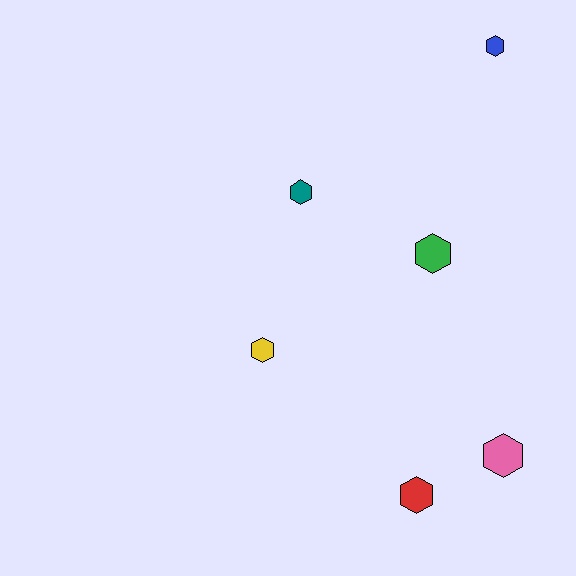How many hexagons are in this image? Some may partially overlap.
There are 6 hexagons.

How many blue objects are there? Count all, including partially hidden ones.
There is 1 blue object.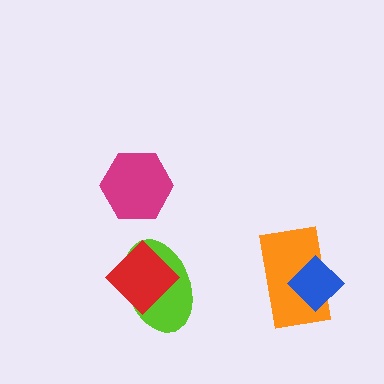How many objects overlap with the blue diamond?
1 object overlaps with the blue diamond.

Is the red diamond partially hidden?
No, no other shape covers it.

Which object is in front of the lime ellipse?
The red diamond is in front of the lime ellipse.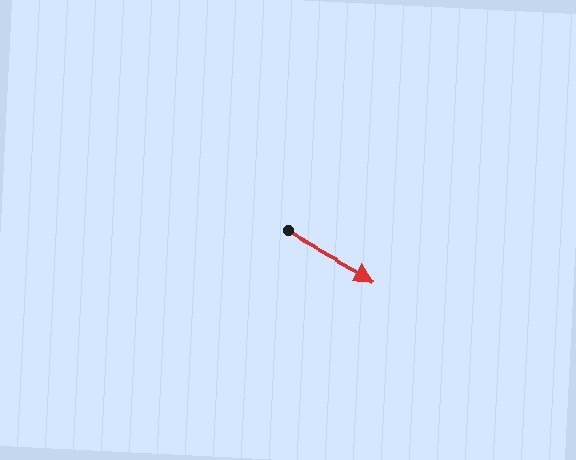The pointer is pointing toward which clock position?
Roughly 4 o'clock.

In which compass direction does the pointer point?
Southeast.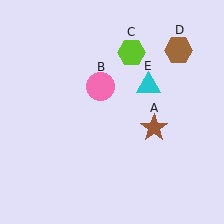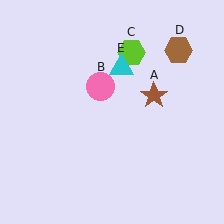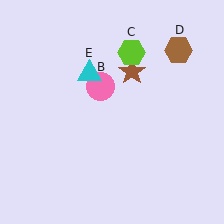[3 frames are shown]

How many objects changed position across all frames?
2 objects changed position: brown star (object A), cyan triangle (object E).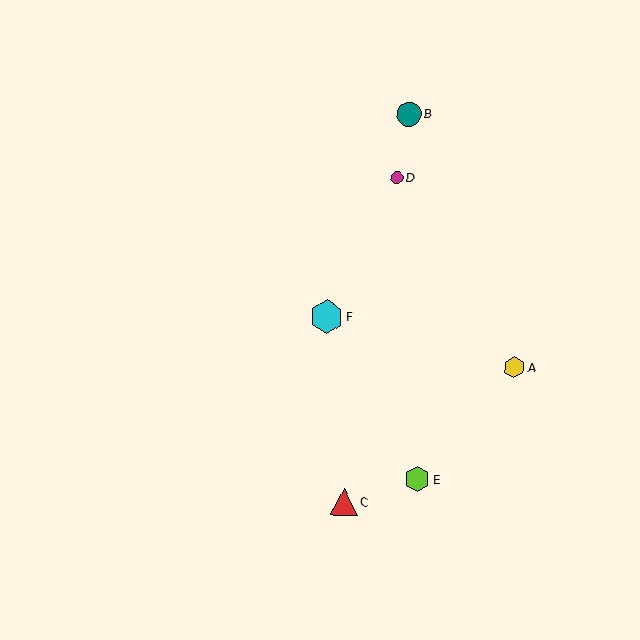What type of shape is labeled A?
Shape A is a yellow hexagon.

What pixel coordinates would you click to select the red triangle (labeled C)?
Click at (344, 502) to select the red triangle C.